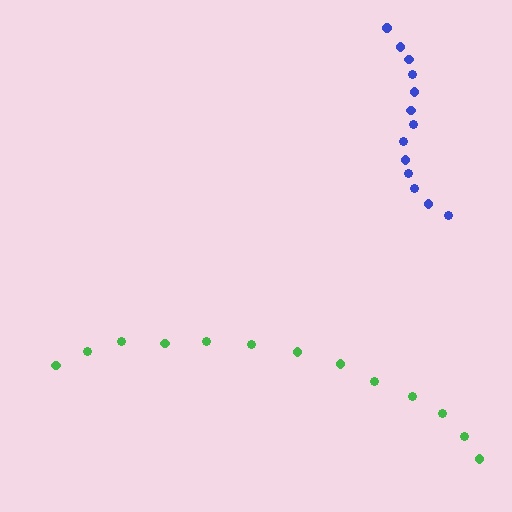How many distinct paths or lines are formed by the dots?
There are 2 distinct paths.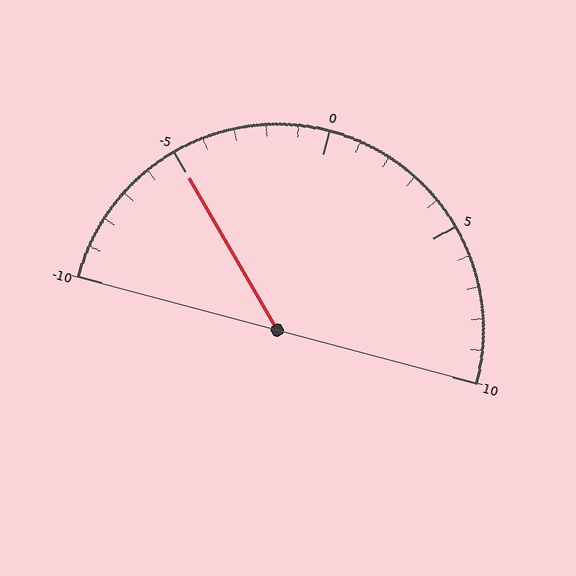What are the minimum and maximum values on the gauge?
The gauge ranges from -10 to 10.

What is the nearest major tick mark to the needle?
The nearest major tick mark is -5.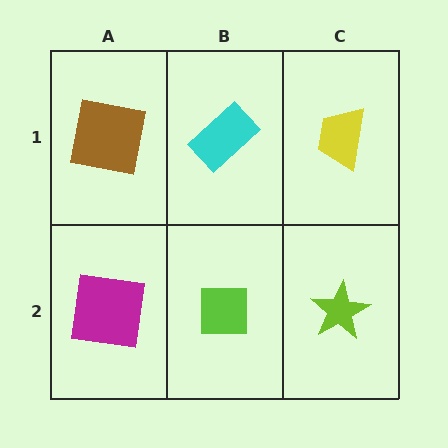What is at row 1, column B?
A cyan rectangle.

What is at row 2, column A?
A magenta square.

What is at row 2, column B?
A lime square.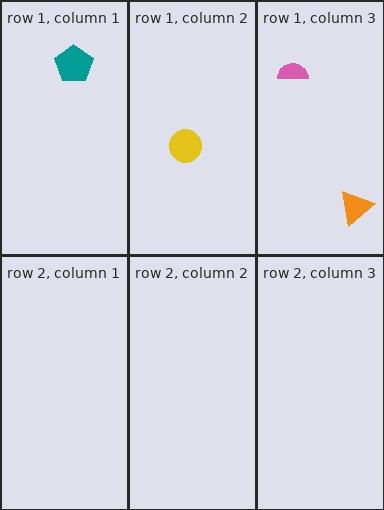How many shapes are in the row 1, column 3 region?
2.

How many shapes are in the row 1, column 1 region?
1.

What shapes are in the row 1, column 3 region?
The pink semicircle, the orange triangle.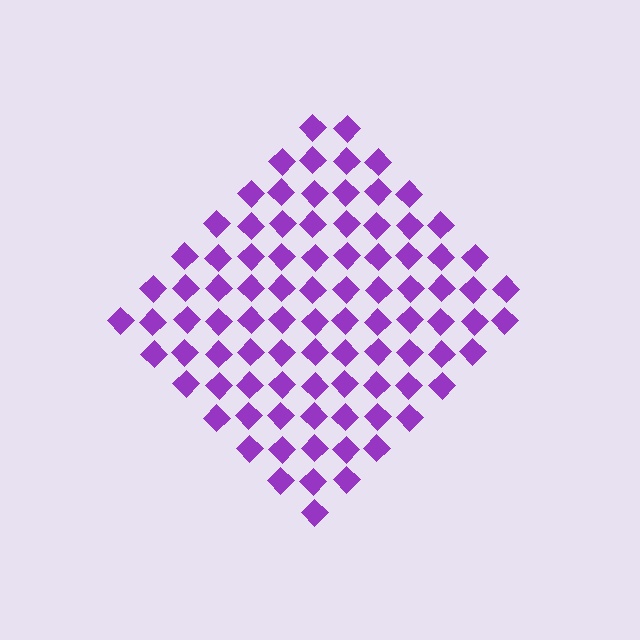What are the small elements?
The small elements are diamonds.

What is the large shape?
The large shape is a diamond.